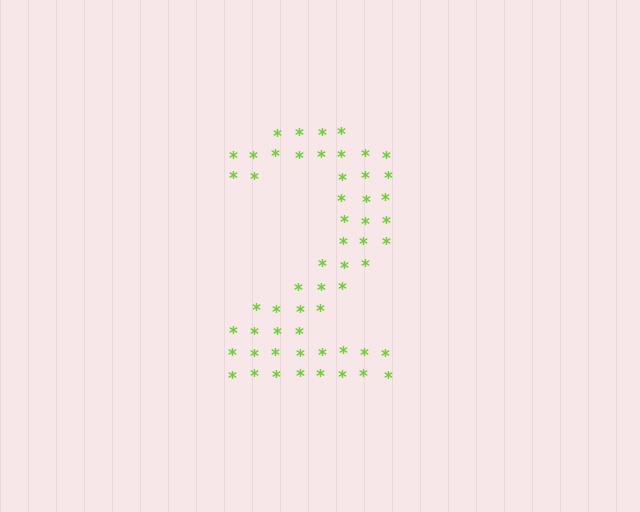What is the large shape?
The large shape is the digit 2.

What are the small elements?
The small elements are asterisks.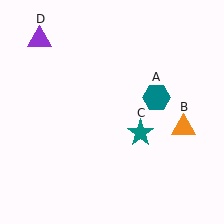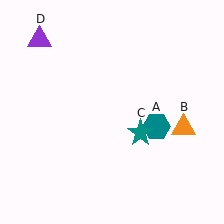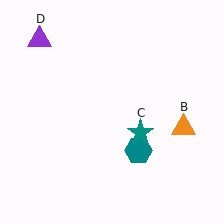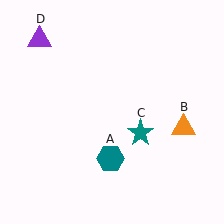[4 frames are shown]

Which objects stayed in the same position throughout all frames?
Orange triangle (object B) and teal star (object C) and purple triangle (object D) remained stationary.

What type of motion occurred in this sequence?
The teal hexagon (object A) rotated clockwise around the center of the scene.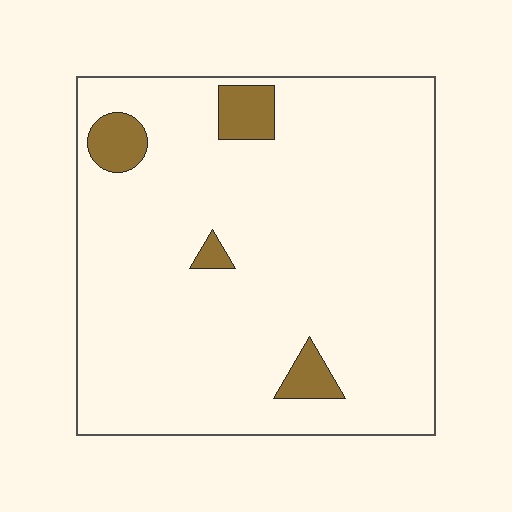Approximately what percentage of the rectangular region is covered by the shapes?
Approximately 5%.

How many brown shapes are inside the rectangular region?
4.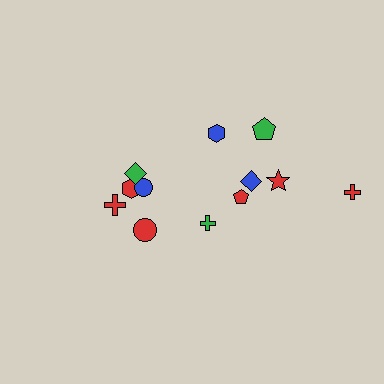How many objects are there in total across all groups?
There are 12 objects.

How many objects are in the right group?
There are 7 objects.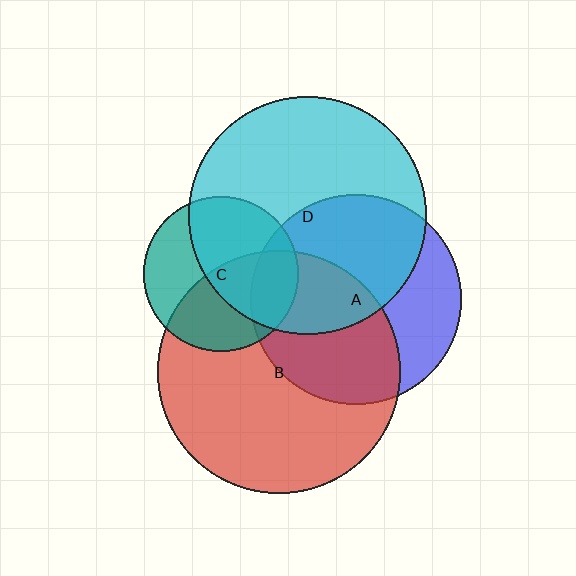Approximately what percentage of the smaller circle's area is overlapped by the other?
Approximately 50%.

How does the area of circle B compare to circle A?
Approximately 1.3 times.